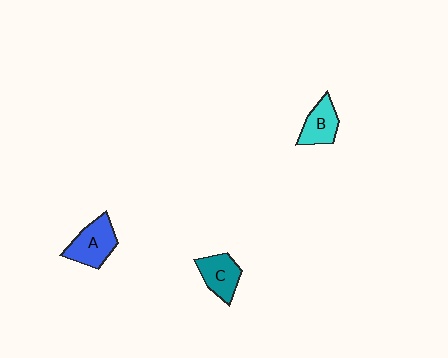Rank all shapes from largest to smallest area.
From largest to smallest: A (blue), C (teal), B (cyan).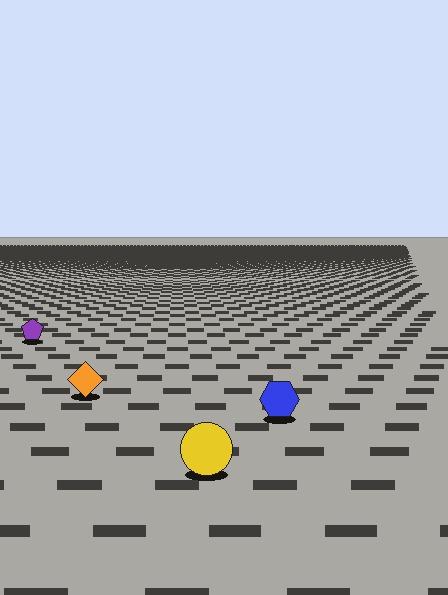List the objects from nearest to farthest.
From nearest to farthest: the yellow circle, the blue hexagon, the orange diamond, the purple pentagon.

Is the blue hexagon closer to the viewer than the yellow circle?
No. The yellow circle is closer — you can tell from the texture gradient: the ground texture is coarser near it.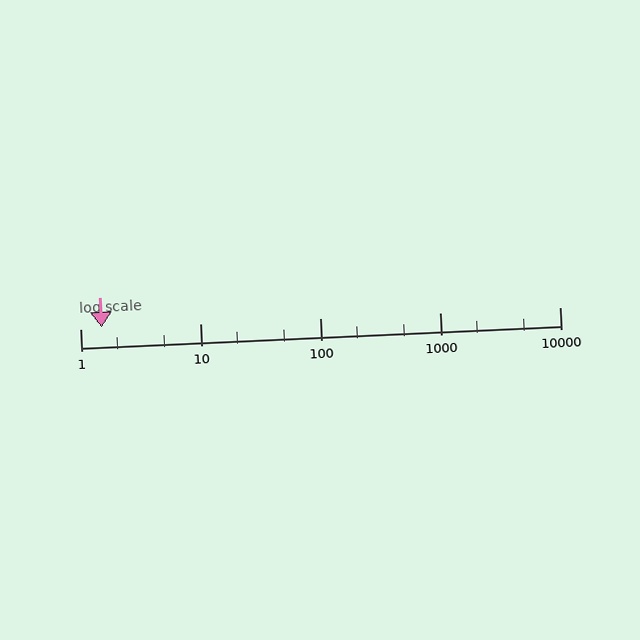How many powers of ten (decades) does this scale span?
The scale spans 4 decades, from 1 to 10000.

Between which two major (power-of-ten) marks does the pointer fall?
The pointer is between 1 and 10.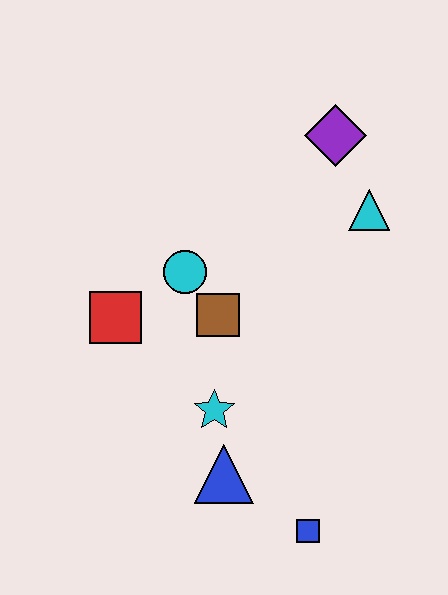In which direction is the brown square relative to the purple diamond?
The brown square is below the purple diamond.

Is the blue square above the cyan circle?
No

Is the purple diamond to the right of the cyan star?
Yes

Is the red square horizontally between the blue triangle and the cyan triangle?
No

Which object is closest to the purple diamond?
The cyan triangle is closest to the purple diamond.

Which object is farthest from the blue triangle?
The purple diamond is farthest from the blue triangle.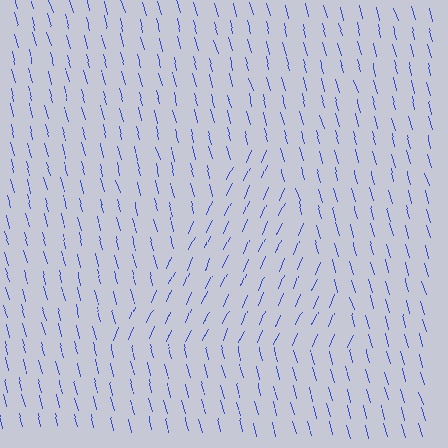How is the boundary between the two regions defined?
The boundary is defined purely by a change in line orientation (approximately 39 degrees difference). All lines are the same color and thickness.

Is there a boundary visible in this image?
Yes, there is a texture boundary formed by a change in line orientation.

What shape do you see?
I see a triangle.